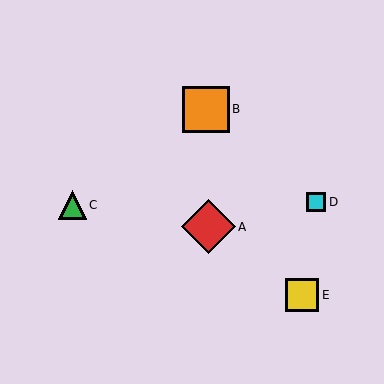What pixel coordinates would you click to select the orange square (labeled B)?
Click at (206, 109) to select the orange square B.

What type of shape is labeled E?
Shape E is a yellow square.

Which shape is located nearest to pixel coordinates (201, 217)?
The red diamond (labeled A) at (208, 227) is nearest to that location.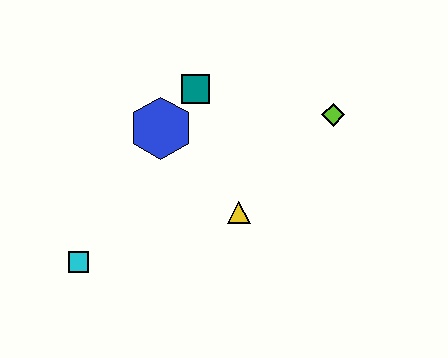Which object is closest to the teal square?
The blue hexagon is closest to the teal square.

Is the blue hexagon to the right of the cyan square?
Yes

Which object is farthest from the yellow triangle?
The cyan square is farthest from the yellow triangle.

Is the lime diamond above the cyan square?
Yes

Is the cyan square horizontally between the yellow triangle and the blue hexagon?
No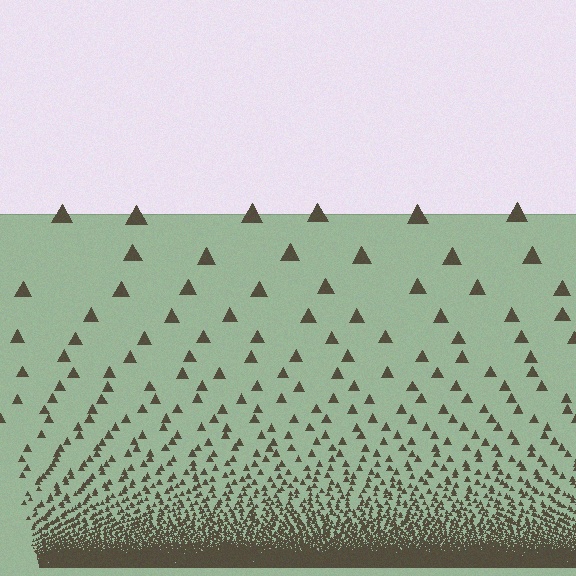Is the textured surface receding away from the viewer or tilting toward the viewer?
The surface appears to tilt toward the viewer. Texture elements get larger and sparser toward the top.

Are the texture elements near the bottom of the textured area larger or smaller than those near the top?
Smaller. The gradient is inverted — elements near the bottom are smaller and denser.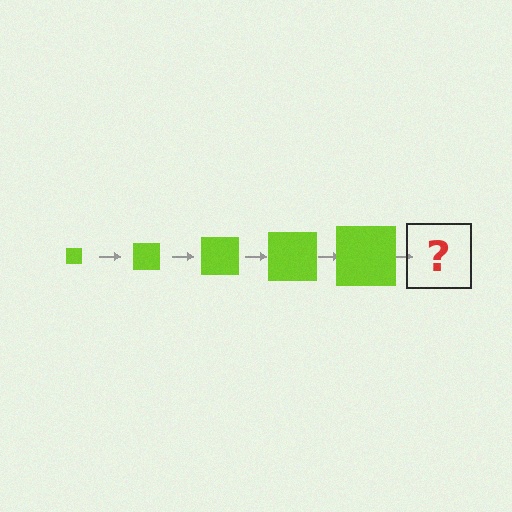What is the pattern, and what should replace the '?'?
The pattern is that the square gets progressively larger each step. The '?' should be a lime square, larger than the previous one.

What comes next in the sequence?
The next element should be a lime square, larger than the previous one.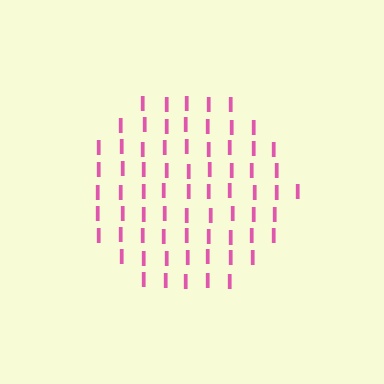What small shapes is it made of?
It is made of small letter I's.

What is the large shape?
The large shape is a circle.